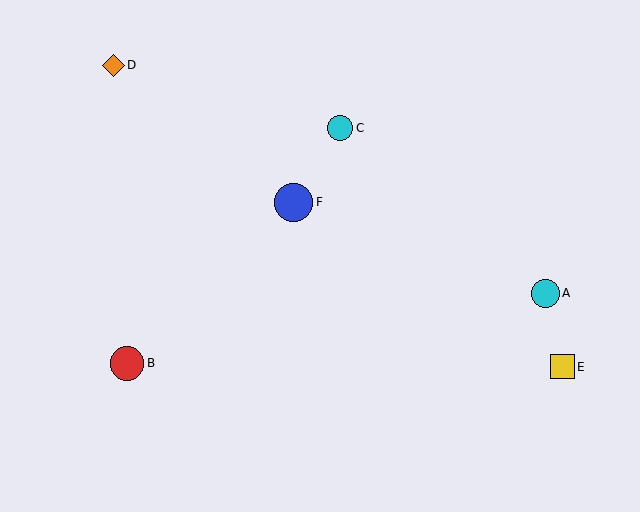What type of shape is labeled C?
Shape C is a cyan circle.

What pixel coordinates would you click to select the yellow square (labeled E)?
Click at (562, 367) to select the yellow square E.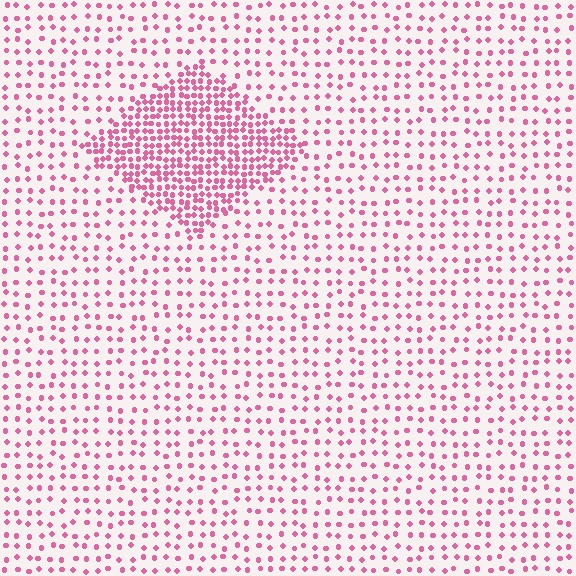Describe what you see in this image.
The image contains small pink elements arranged at two different densities. A diamond-shaped region is visible where the elements are more densely packed than the surrounding area.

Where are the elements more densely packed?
The elements are more densely packed inside the diamond boundary.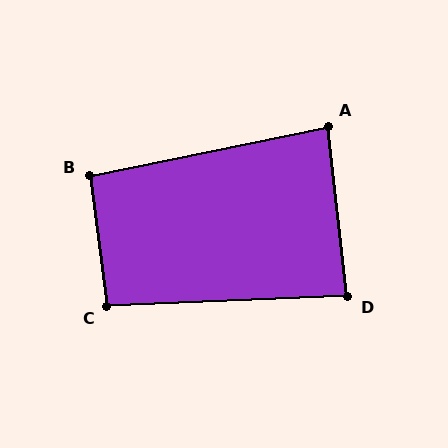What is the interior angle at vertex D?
Approximately 86 degrees (approximately right).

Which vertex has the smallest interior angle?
A, at approximately 85 degrees.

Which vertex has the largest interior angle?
C, at approximately 95 degrees.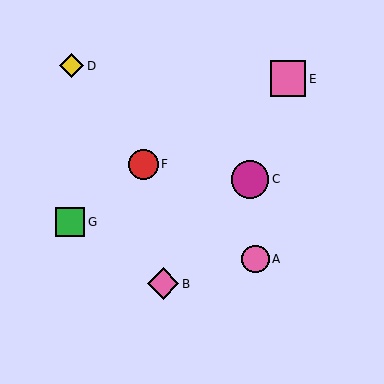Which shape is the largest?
The magenta circle (labeled C) is the largest.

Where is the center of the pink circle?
The center of the pink circle is at (256, 259).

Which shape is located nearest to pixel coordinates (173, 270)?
The pink diamond (labeled B) at (163, 284) is nearest to that location.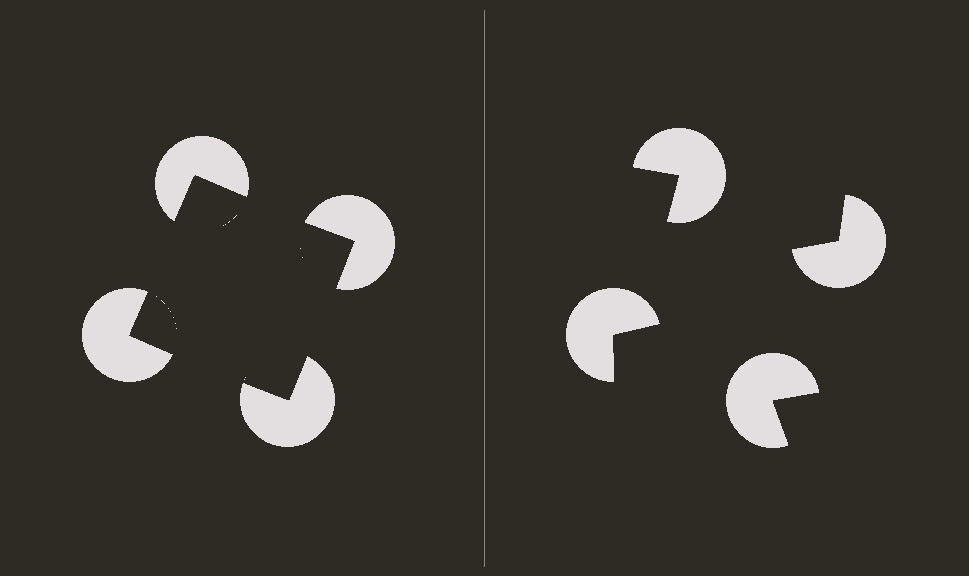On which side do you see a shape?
An illusory square appears on the left side. On the right side the wedge cuts are rotated, so no coherent shape forms.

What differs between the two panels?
The pac-man discs are positioned identically on both sides; only the wedge orientations differ. On the left they align to a square; on the right they are misaligned.